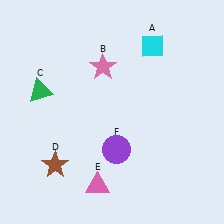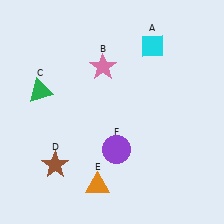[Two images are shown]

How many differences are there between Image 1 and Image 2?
There is 1 difference between the two images.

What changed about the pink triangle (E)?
In Image 1, E is pink. In Image 2, it changed to orange.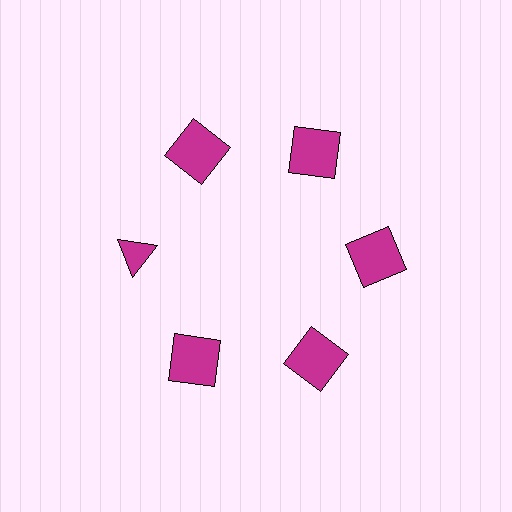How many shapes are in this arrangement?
There are 6 shapes arranged in a ring pattern.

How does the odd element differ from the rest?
It has a different shape: triangle instead of square.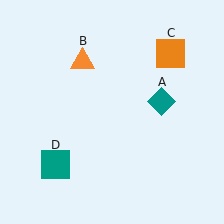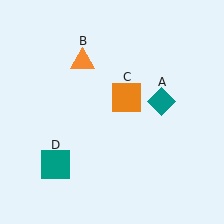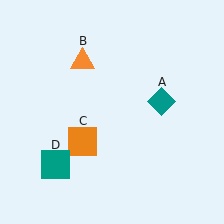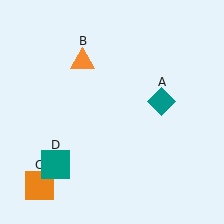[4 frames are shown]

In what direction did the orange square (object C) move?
The orange square (object C) moved down and to the left.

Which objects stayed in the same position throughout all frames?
Teal diamond (object A) and orange triangle (object B) and teal square (object D) remained stationary.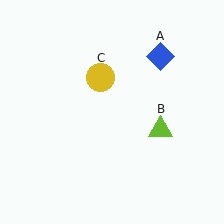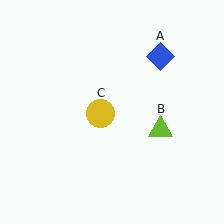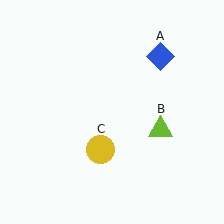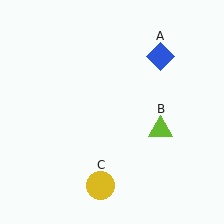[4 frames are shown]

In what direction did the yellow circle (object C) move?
The yellow circle (object C) moved down.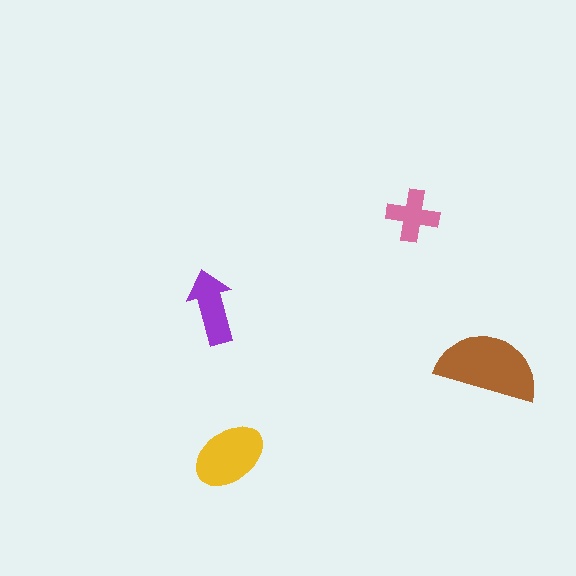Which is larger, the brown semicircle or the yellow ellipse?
The brown semicircle.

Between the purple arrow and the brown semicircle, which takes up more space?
The brown semicircle.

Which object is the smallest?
The pink cross.